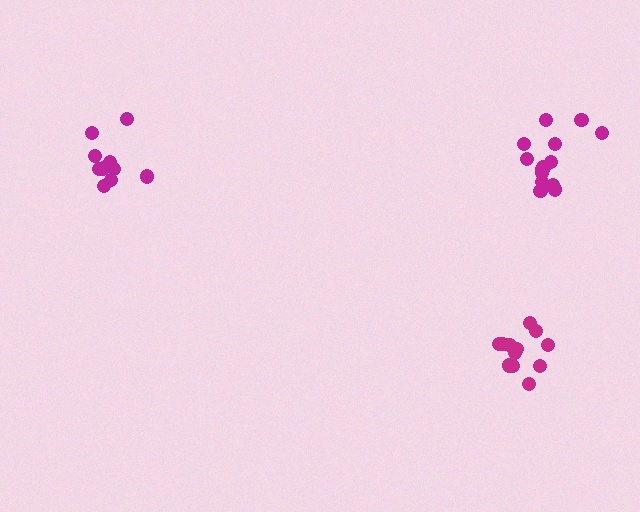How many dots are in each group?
Group 1: 10 dots, Group 2: 12 dots, Group 3: 14 dots (36 total).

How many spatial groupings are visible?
There are 3 spatial groupings.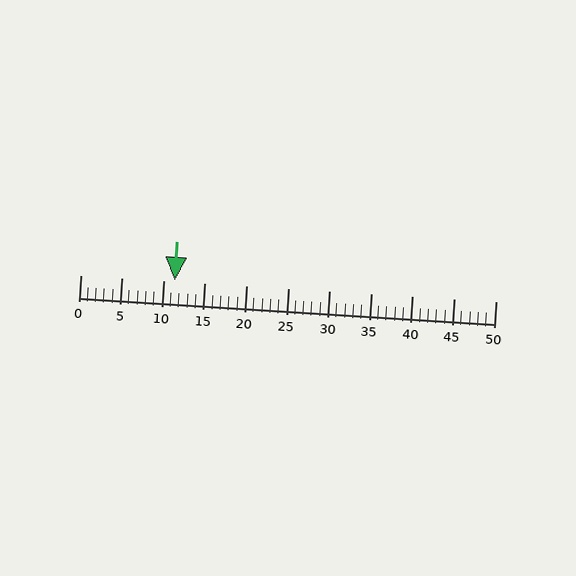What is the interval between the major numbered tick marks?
The major tick marks are spaced 5 units apart.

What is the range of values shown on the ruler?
The ruler shows values from 0 to 50.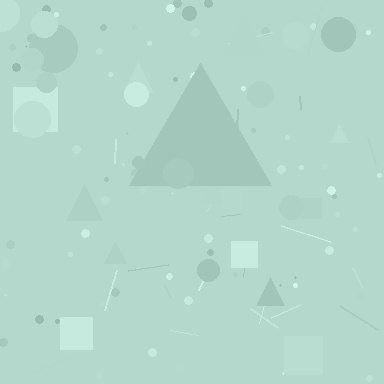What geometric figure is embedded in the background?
A triangle is embedded in the background.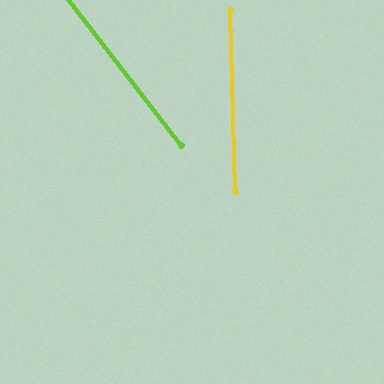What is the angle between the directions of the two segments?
Approximately 36 degrees.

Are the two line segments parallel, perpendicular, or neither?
Neither parallel nor perpendicular — they differ by about 36°.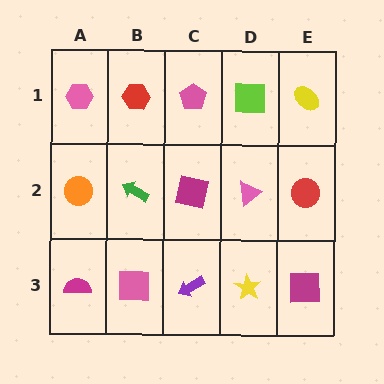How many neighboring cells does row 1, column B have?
3.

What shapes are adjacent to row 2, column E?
A yellow ellipse (row 1, column E), a magenta square (row 3, column E), a pink triangle (row 2, column D).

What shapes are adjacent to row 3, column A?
An orange circle (row 2, column A), a pink square (row 3, column B).